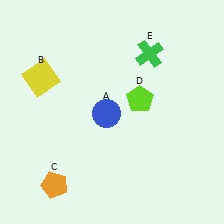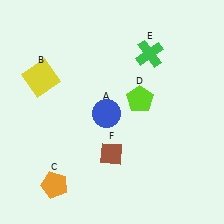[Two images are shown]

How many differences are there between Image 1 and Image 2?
There is 1 difference between the two images.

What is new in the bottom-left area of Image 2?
A brown diamond (F) was added in the bottom-left area of Image 2.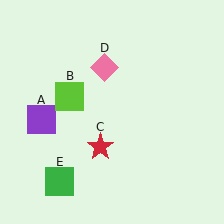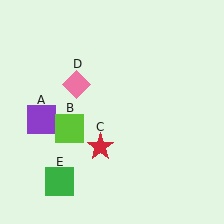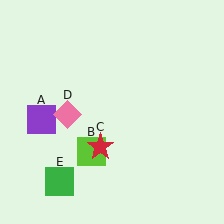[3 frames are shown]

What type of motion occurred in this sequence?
The lime square (object B), pink diamond (object D) rotated counterclockwise around the center of the scene.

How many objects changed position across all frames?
2 objects changed position: lime square (object B), pink diamond (object D).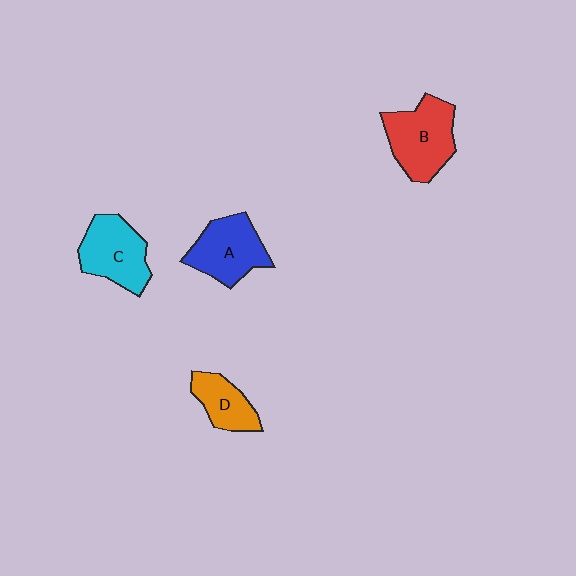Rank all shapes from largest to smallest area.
From largest to smallest: B (red), A (blue), C (cyan), D (orange).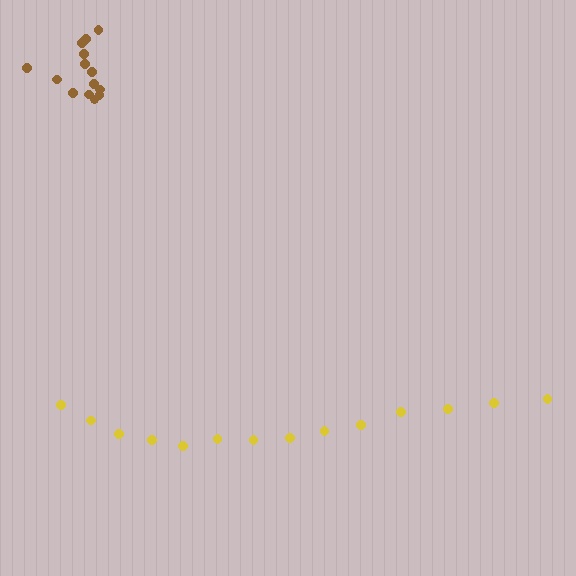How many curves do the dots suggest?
There are 2 distinct paths.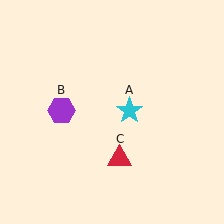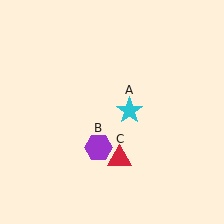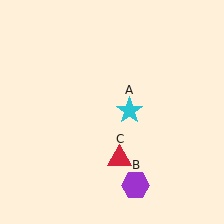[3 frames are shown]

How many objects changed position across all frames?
1 object changed position: purple hexagon (object B).